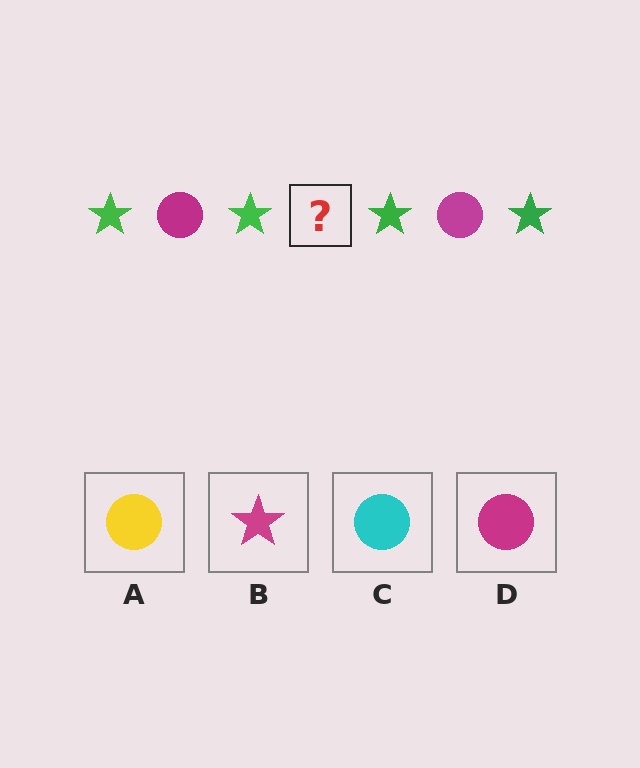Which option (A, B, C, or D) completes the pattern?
D.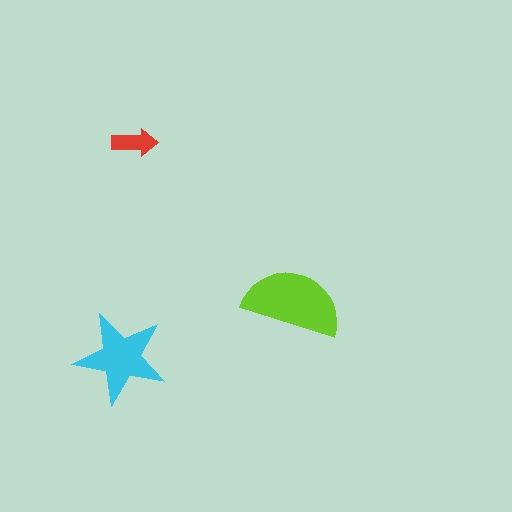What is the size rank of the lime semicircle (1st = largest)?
1st.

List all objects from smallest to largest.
The red arrow, the cyan star, the lime semicircle.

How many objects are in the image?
There are 3 objects in the image.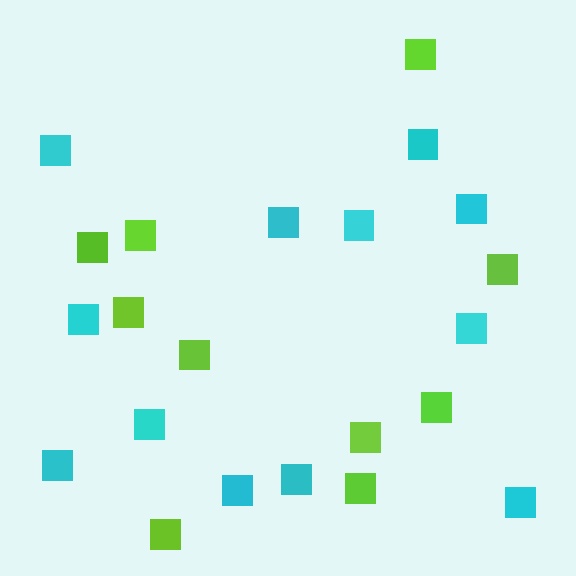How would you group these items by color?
There are 2 groups: one group of lime squares (10) and one group of cyan squares (12).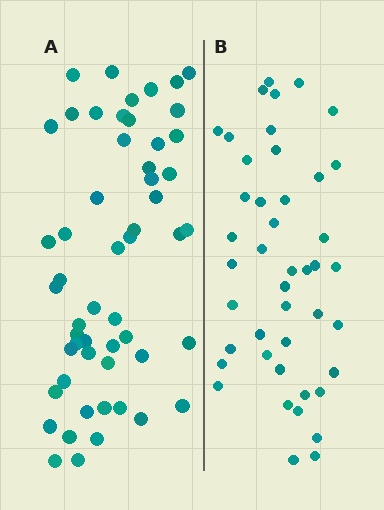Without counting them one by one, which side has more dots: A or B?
Region A (the left region) has more dots.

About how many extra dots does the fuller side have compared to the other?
Region A has roughly 10 or so more dots than region B.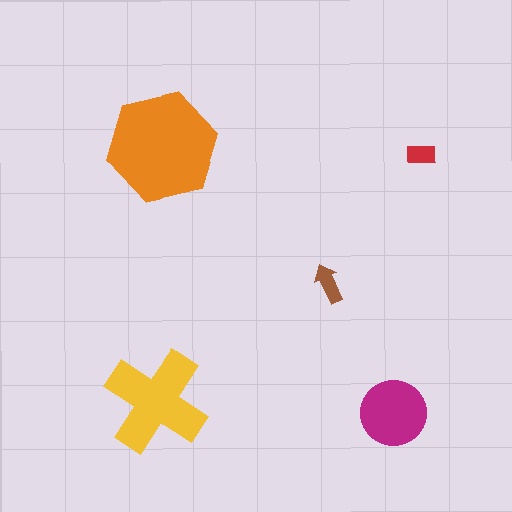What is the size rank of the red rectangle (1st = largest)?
5th.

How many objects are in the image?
There are 5 objects in the image.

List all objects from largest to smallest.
The orange hexagon, the yellow cross, the magenta circle, the brown arrow, the red rectangle.